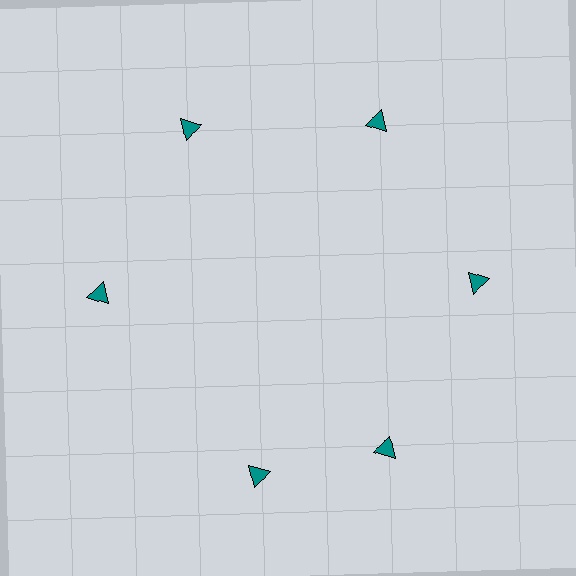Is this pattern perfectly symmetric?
No. The 6 teal triangles are arranged in a ring, but one element near the 7 o'clock position is rotated out of alignment along the ring, breaking the 6-fold rotational symmetry.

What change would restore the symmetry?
The symmetry would be restored by rotating it back into even spacing with its neighbors so that all 6 triangles sit at equal angles and equal distance from the center.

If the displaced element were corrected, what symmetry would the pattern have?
It would have 6-fold rotational symmetry — the pattern would map onto itself every 60 degrees.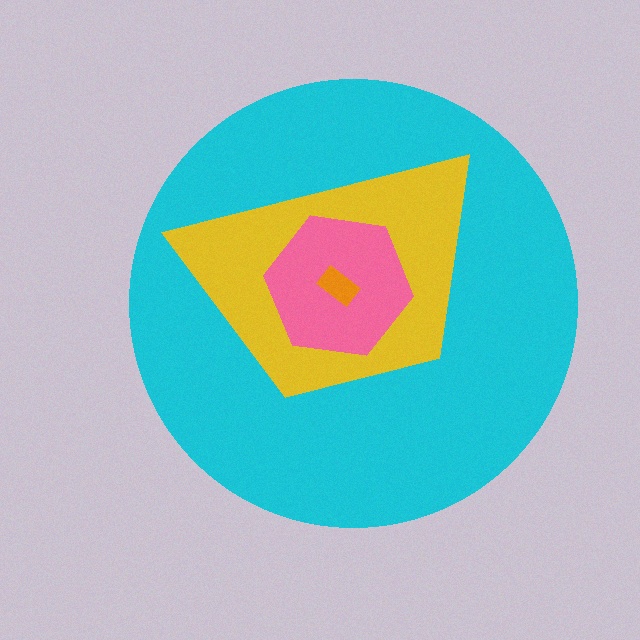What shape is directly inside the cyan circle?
The yellow trapezoid.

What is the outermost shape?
The cyan circle.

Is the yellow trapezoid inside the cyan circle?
Yes.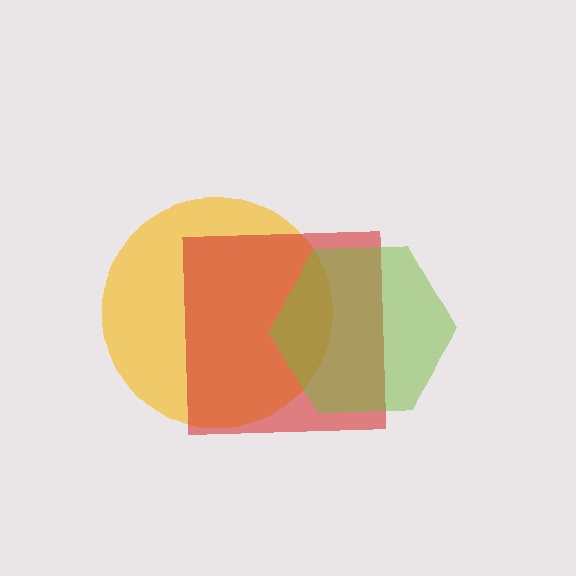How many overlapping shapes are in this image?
There are 3 overlapping shapes in the image.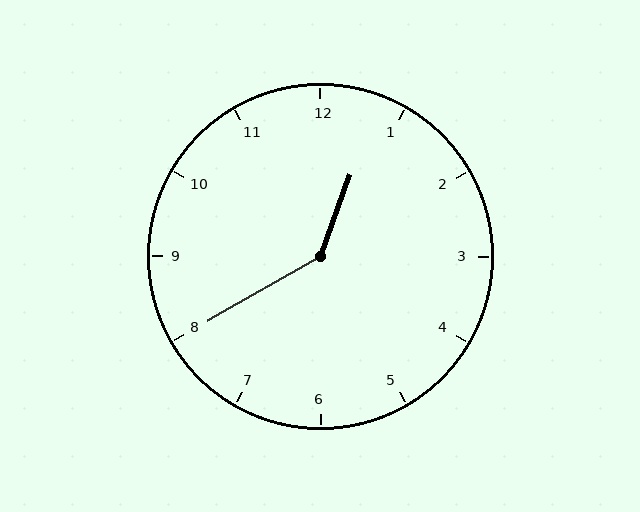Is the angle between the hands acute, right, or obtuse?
It is obtuse.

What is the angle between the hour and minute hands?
Approximately 140 degrees.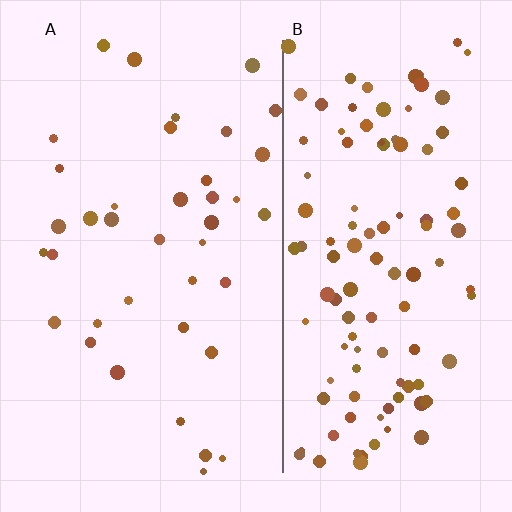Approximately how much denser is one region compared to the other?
Approximately 2.9× — region B over region A.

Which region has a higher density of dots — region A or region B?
B (the right).